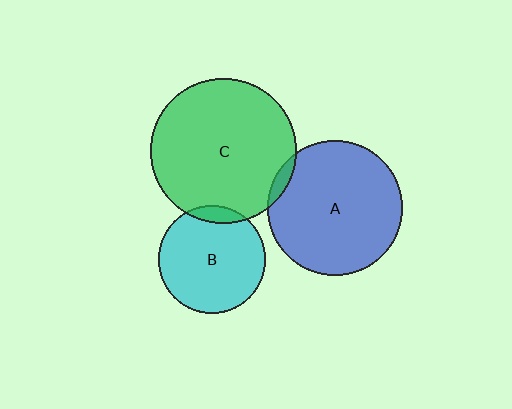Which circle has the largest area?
Circle C (green).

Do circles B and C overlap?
Yes.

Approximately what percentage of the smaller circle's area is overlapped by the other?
Approximately 10%.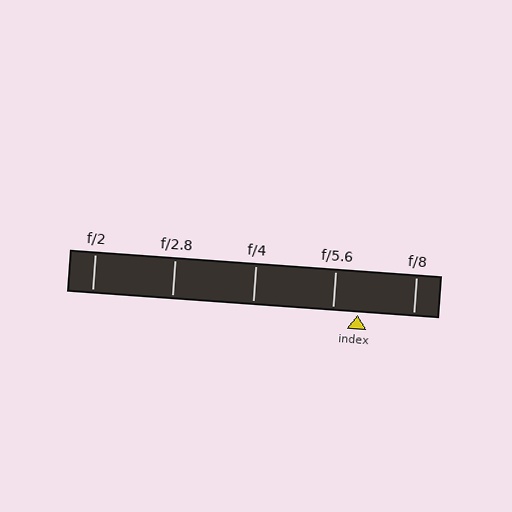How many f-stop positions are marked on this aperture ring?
There are 5 f-stop positions marked.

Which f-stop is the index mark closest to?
The index mark is closest to f/5.6.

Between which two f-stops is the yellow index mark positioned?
The index mark is between f/5.6 and f/8.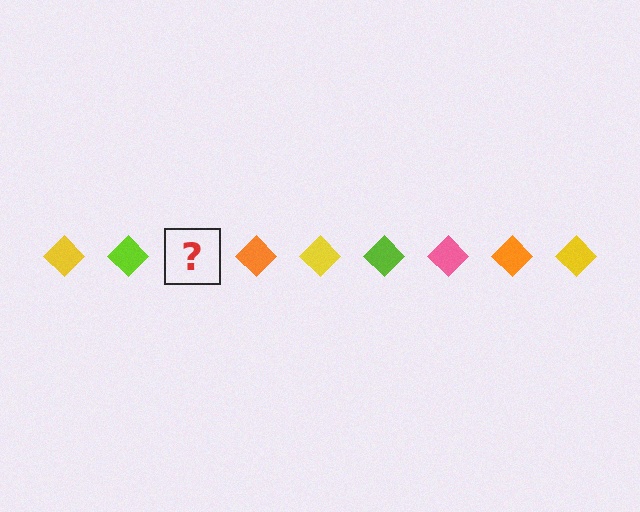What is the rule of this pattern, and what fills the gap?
The rule is that the pattern cycles through yellow, lime, pink, orange diamonds. The gap should be filled with a pink diamond.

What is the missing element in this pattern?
The missing element is a pink diamond.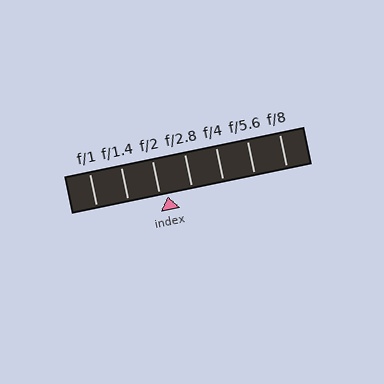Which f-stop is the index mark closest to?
The index mark is closest to f/2.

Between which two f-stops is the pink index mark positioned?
The index mark is between f/2 and f/2.8.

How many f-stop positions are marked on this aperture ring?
There are 7 f-stop positions marked.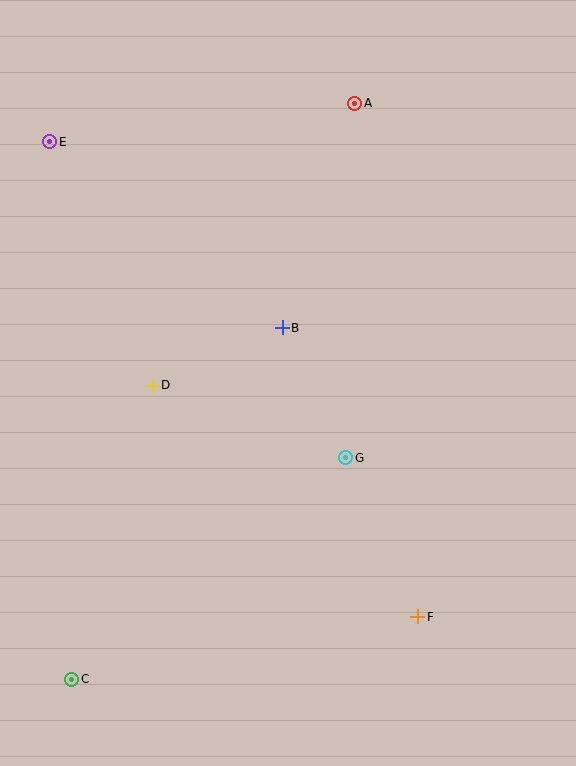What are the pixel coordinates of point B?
Point B is at (282, 328).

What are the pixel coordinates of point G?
Point G is at (346, 458).